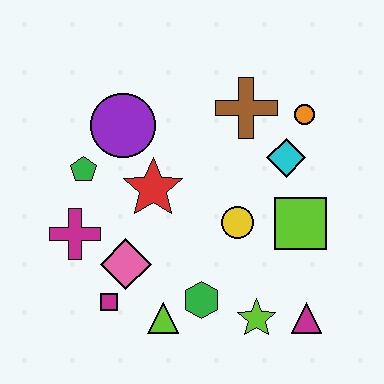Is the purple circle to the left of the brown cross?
Yes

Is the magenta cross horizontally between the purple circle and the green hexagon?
No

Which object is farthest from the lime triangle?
The orange circle is farthest from the lime triangle.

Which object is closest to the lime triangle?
The green hexagon is closest to the lime triangle.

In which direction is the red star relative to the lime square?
The red star is to the left of the lime square.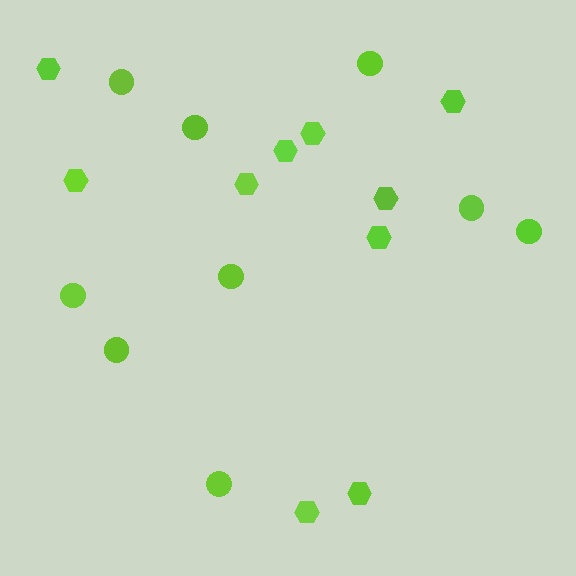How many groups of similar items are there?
There are 2 groups: one group of hexagons (10) and one group of circles (9).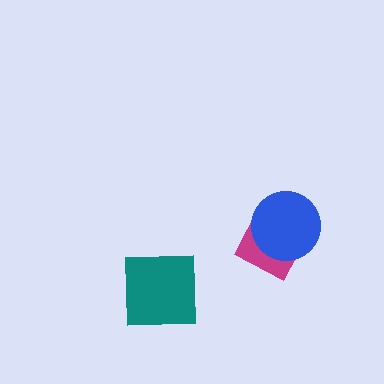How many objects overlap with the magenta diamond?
1 object overlaps with the magenta diamond.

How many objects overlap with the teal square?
0 objects overlap with the teal square.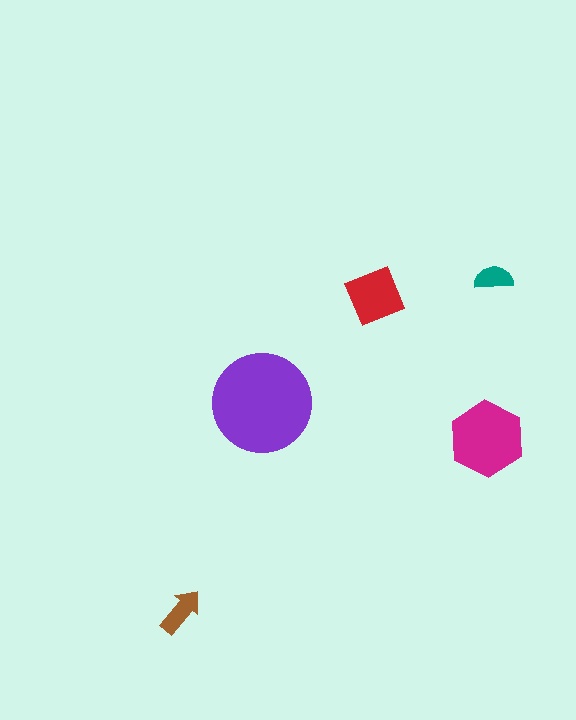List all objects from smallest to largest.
The teal semicircle, the brown arrow, the red diamond, the magenta hexagon, the purple circle.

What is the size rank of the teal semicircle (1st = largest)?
5th.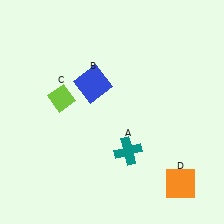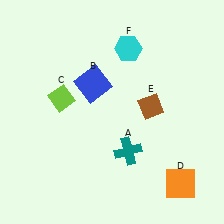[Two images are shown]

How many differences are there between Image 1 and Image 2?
There are 2 differences between the two images.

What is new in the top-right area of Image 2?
A cyan hexagon (F) was added in the top-right area of Image 2.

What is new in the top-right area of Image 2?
A brown diamond (E) was added in the top-right area of Image 2.